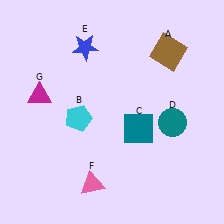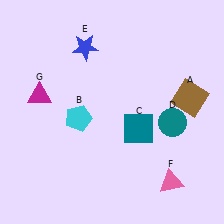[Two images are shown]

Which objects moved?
The objects that moved are: the brown square (A), the pink triangle (F).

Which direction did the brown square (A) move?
The brown square (A) moved down.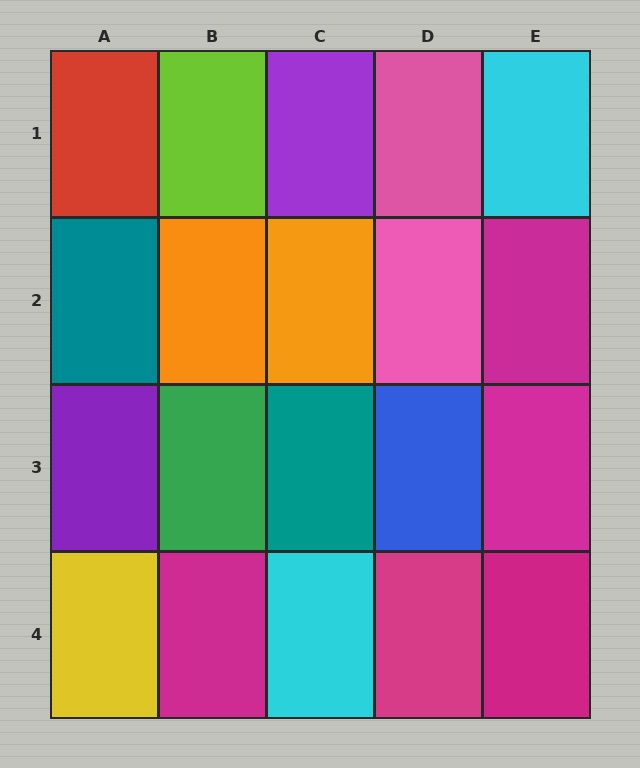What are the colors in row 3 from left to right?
Purple, green, teal, blue, magenta.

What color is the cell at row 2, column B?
Orange.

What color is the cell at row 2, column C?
Orange.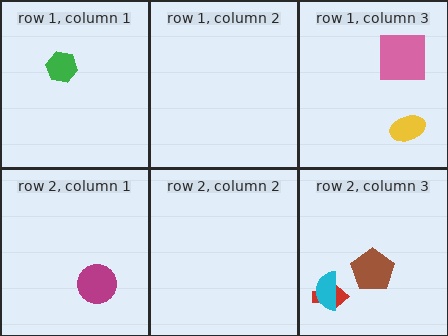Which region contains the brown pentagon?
The row 2, column 3 region.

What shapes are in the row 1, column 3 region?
The pink square, the yellow ellipse.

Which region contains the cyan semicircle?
The row 2, column 3 region.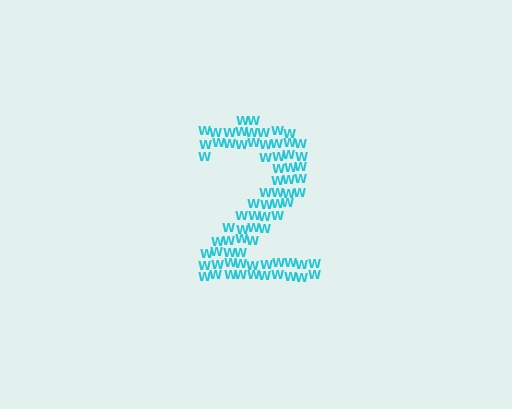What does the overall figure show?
The overall figure shows the digit 2.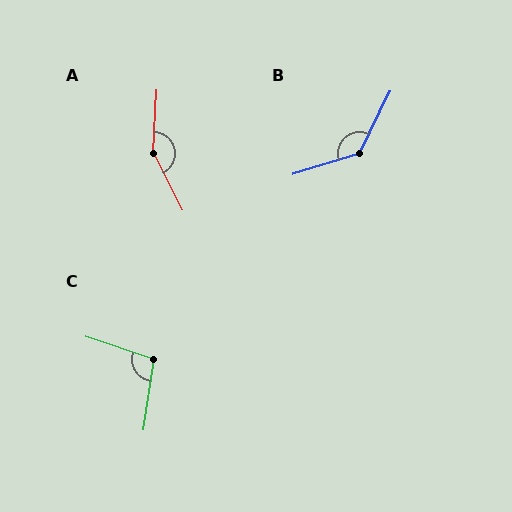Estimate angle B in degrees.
Approximately 134 degrees.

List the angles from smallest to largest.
C (100°), B (134°), A (150°).